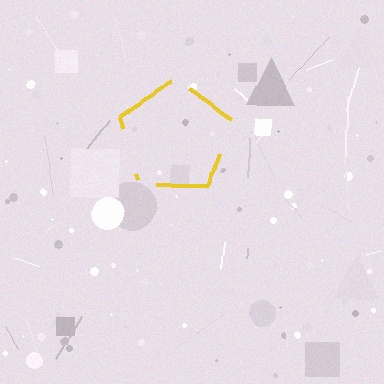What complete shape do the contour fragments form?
The contour fragments form a pentagon.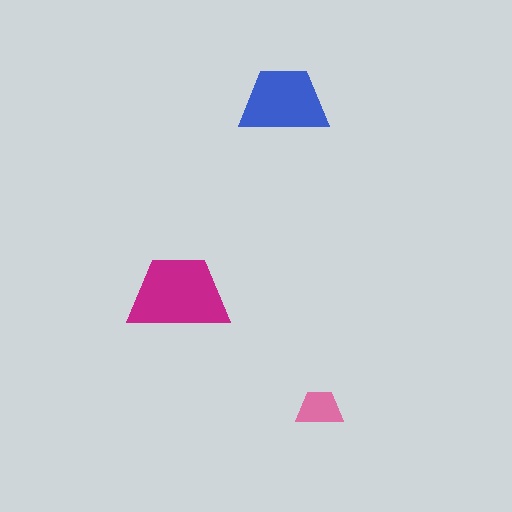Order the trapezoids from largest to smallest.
the magenta one, the blue one, the pink one.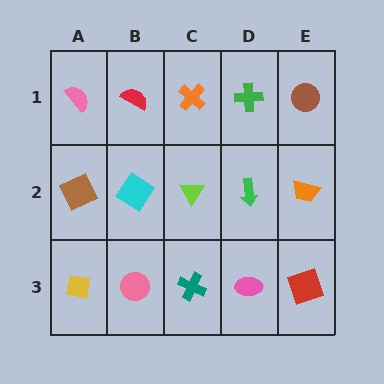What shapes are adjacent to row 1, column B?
A cyan diamond (row 2, column B), a pink semicircle (row 1, column A), an orange cross (row 1, column C).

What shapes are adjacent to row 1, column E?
An orange trapezoid (row 2, column E), a green cross (row 1, column D).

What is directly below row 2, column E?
A red square.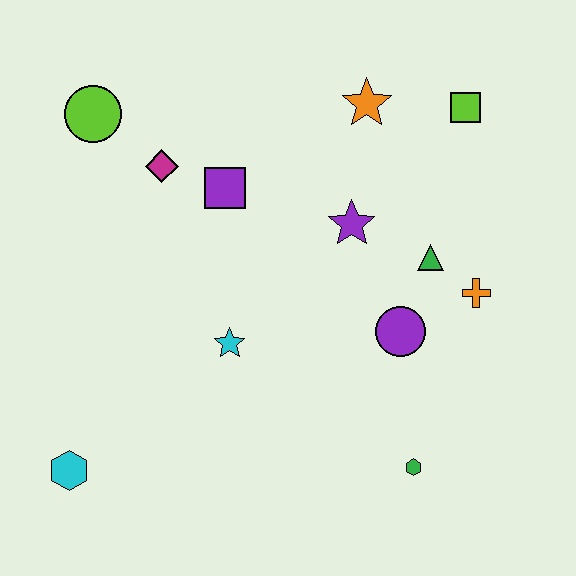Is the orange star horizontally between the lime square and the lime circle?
Yes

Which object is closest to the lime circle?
The magenta diamond is closest to the lime circle.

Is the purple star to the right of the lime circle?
Yes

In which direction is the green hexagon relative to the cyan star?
The green hexagon is to the right of the cyan star.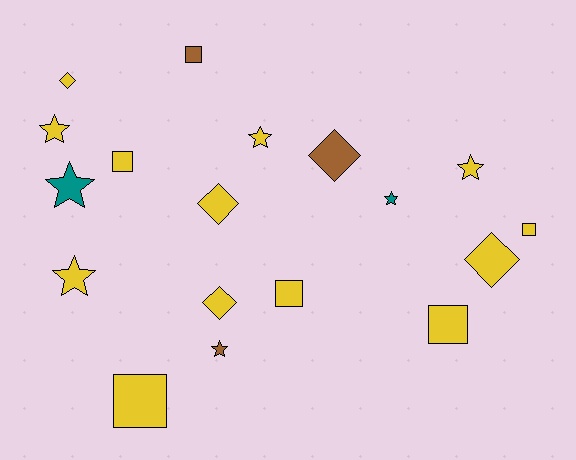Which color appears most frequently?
Yellow, with 13 objects.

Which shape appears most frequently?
Star, with 7 objects.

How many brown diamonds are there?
There is 1 brown diamond.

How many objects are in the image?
There are 18 objects.